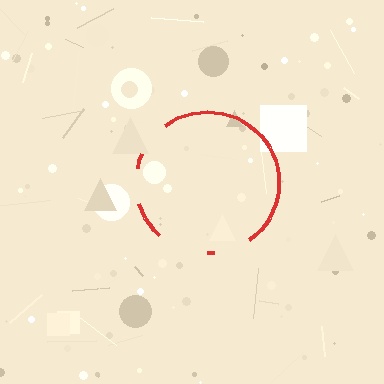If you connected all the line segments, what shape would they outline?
They would outline a circle.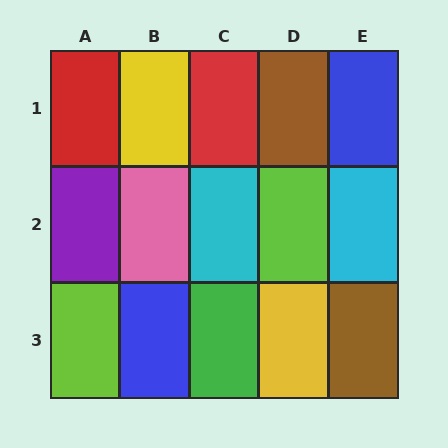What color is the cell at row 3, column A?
Lime.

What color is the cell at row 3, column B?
Blue.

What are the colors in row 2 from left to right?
Purple, pink, cyan, lime, cyan.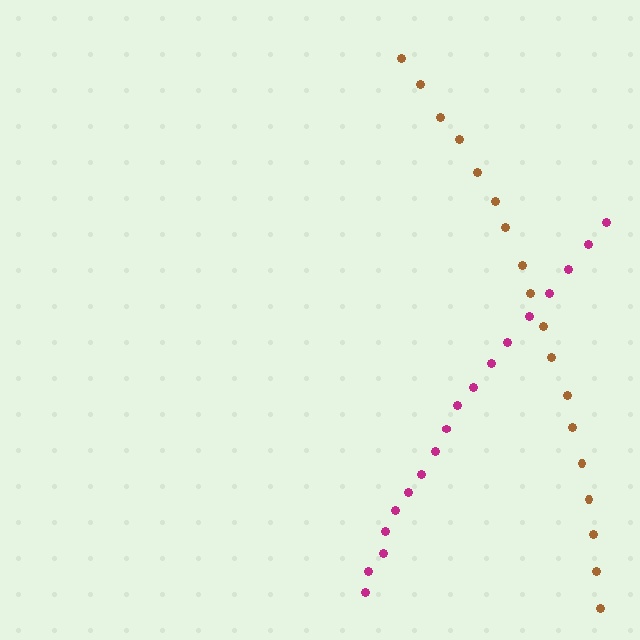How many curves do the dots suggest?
There are 2 distinct paths.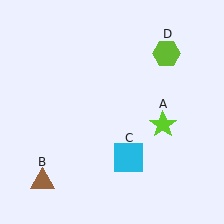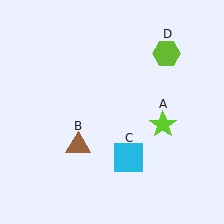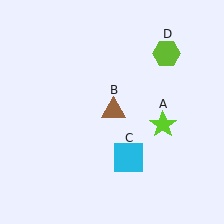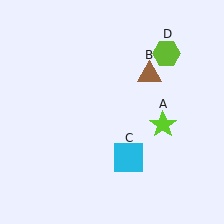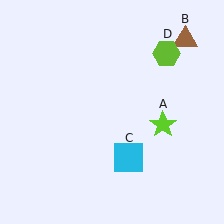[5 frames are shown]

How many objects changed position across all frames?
1 object changed position: brown triangle (object B).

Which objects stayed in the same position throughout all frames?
Lime star (object A) and cyan square (object C) and lime hexagon (object D) remained stationary.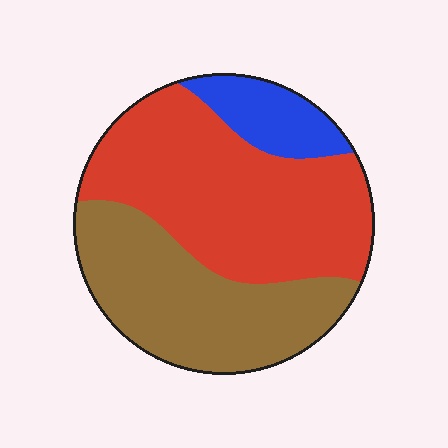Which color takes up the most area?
Red, at roughly 50%.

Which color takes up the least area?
Blue, at roughly 10%.